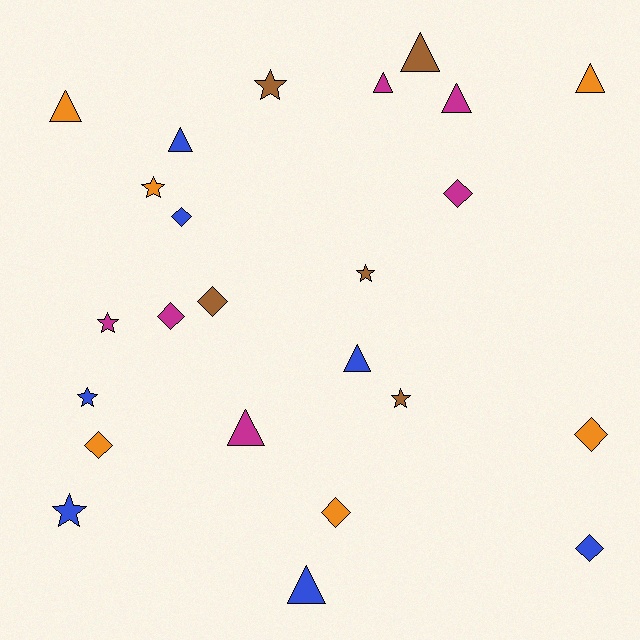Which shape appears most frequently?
Triangle, with 9 objects.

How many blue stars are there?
There are 2 blue stars.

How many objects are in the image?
There are 24 objects.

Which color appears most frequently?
Blue, with 7 objects.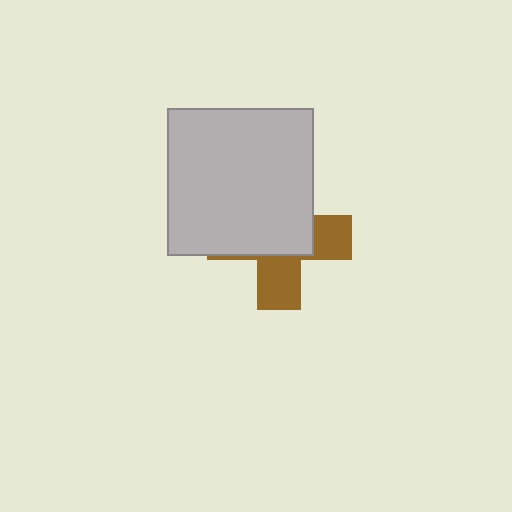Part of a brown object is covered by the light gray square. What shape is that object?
It is a cross.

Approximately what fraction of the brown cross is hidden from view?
Roughly 60% of the brown cross is hidden behind the light gray square.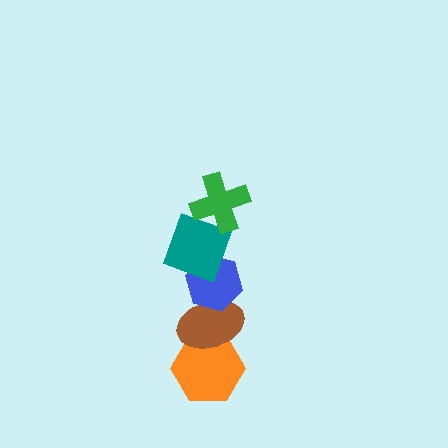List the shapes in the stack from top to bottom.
From top to bottom: the green cross, the teal square, the blue hexagon, the brown ellipse, the orange hexagon.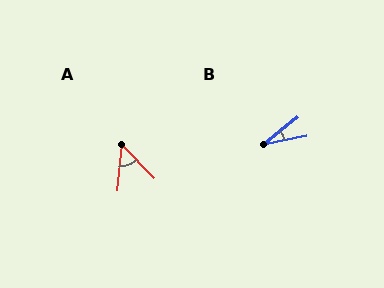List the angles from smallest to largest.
B (27°), A (50°).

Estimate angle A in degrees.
Approximately 50 degrees.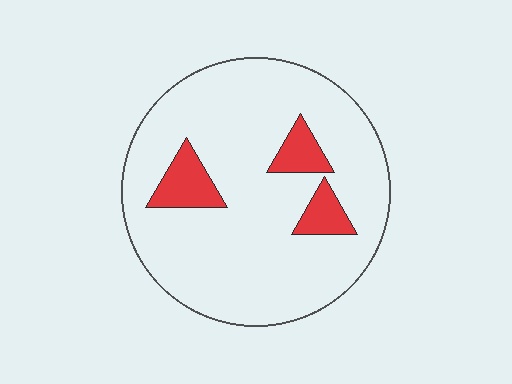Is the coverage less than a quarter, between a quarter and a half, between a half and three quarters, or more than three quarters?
Less than a quarter.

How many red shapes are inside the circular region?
3.